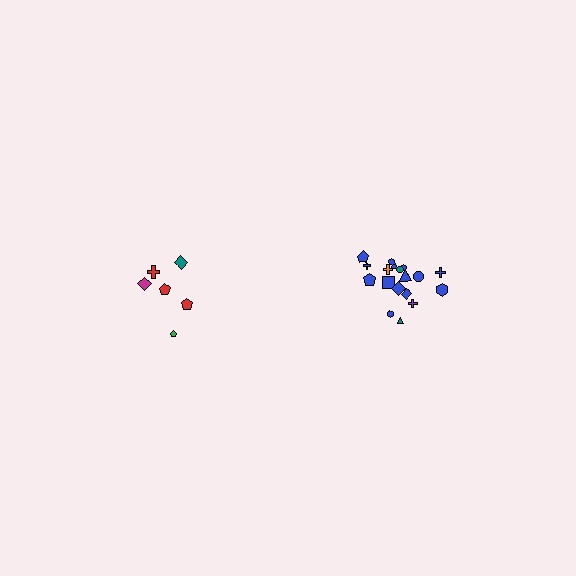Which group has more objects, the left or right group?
The right group.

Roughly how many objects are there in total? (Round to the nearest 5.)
Roughly 25 objects in total.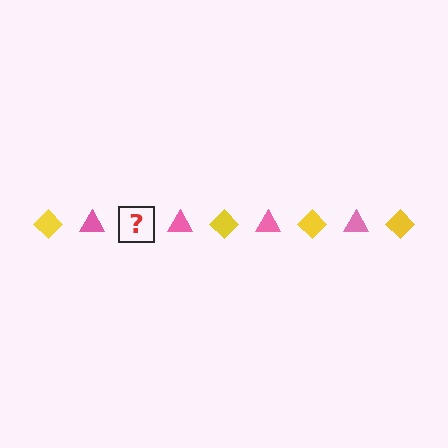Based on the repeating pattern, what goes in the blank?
The blank should be a yellow diamond.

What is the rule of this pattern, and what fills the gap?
The rule is that the pattern alternates between yellow diamond and pink triangle. The gap should be filled with a yellow diamond.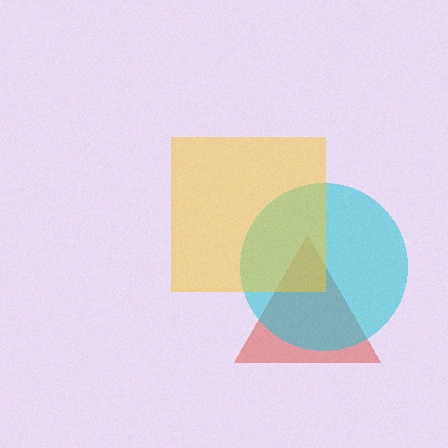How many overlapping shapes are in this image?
There are 3 overlapping shapes in the image.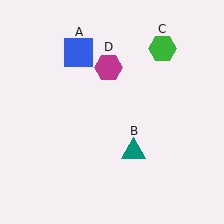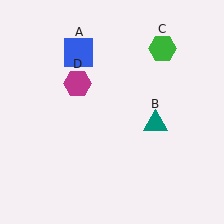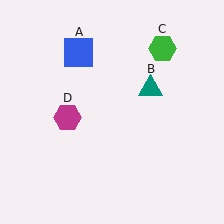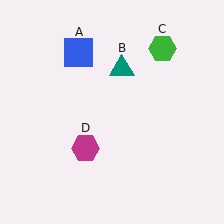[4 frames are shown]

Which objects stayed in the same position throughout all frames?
Blue square (object A) and green hexagon (object C) remained stationary.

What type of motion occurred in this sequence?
The teal triangle (object B), magenta hexagon (object D) rotated counterclockwise around the center of the scene.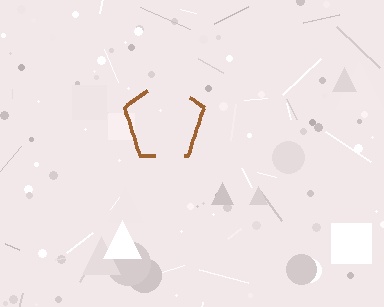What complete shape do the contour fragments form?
The contour fragments form a pentagon.